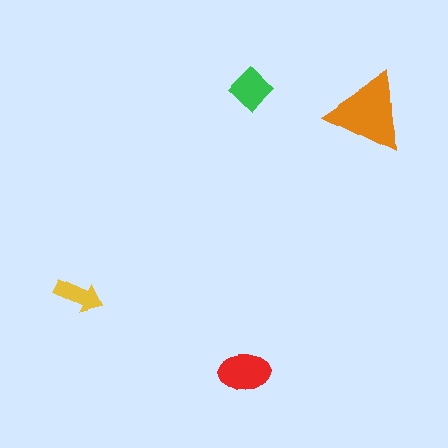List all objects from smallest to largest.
The yellow arrow, the green diamond, the red ellipse, the orange triangle.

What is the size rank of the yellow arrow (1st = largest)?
4th.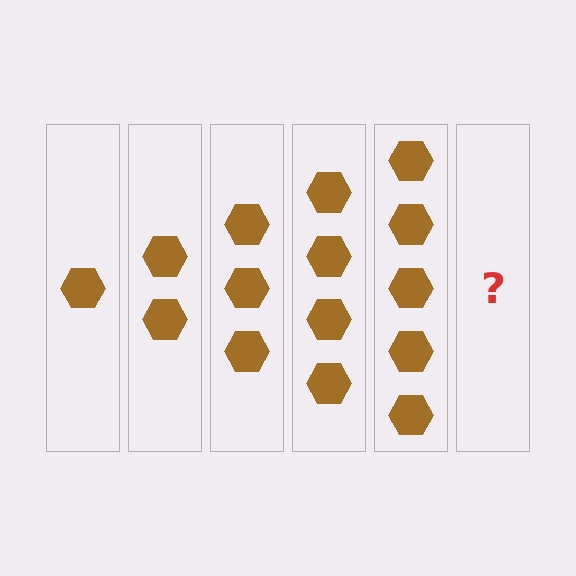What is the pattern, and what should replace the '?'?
The pattern is that each step adds one more hexagon. The '?' should be 6 hexagons.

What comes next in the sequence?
The next element should be 6 hexagons.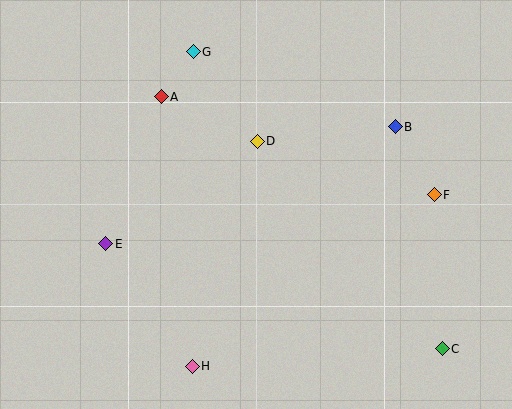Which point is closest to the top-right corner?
Point B is closest to the top-right corner.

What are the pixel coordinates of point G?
Point G is at (193, 52).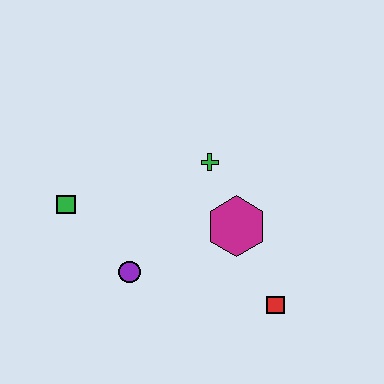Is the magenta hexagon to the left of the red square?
Yes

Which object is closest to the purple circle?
The green square is closest to the purple circle.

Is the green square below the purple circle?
No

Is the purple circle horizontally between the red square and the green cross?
No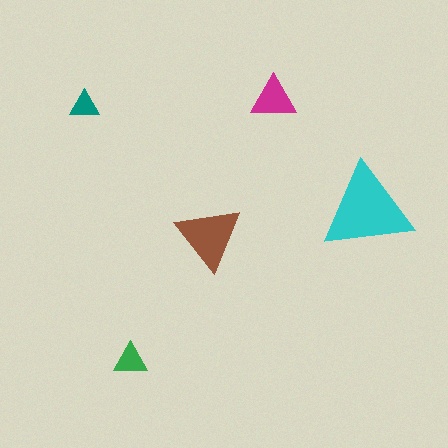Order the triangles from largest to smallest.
the cyan one, the brown one, the magenta one, the green one, the teal one.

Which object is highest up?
The magenta triangle is topmost.